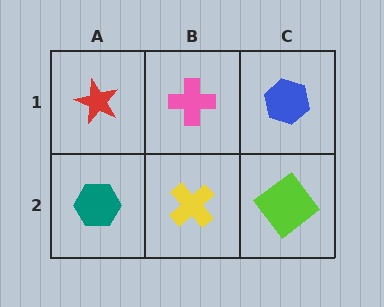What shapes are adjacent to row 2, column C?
A blue hexagon (row 1, column C), a yellow cross (row 2, column B).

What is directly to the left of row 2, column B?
A teal hexagon.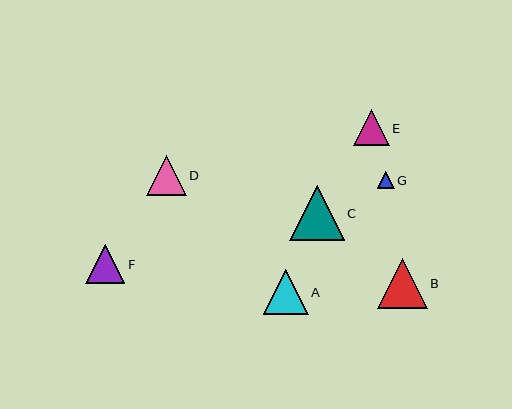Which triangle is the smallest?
Triangle G is the smallest with a size of approximately 17 pixels.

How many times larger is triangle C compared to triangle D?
Triangle C is approximately 1.4 times the size of triangle D.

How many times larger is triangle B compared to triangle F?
Triangle B is approximately 1.3 times the size of triangle F.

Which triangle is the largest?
Triangle C is the largest with a size of approximately 55 pixels.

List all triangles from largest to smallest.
From largest to smallest: C, B, A, D, F, E, G.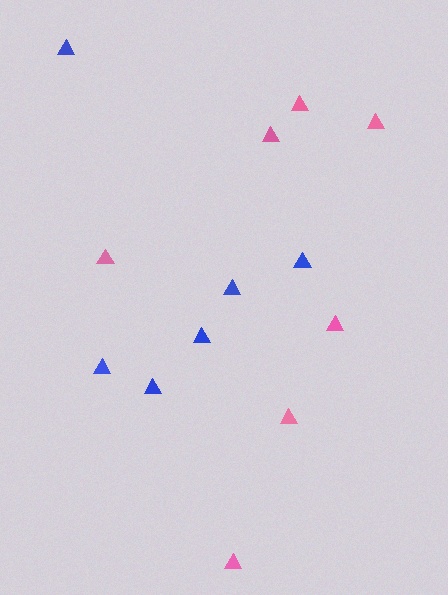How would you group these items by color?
There are 2 groups: one group of pink triangles (7) and one group of blue triangles (6).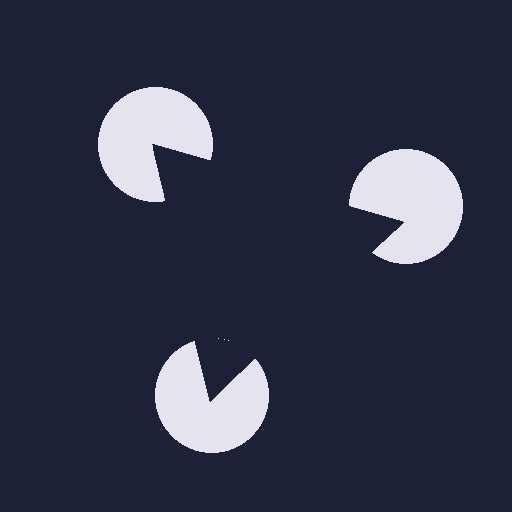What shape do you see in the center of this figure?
An illusory triangle — its edges are inferred from the aligned wedge cuts in the pac-man discs, not physically drawn.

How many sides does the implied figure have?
3 sides.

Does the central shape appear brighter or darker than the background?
It typically appears slightly darker than the background, even though no actual brightness change is drawn.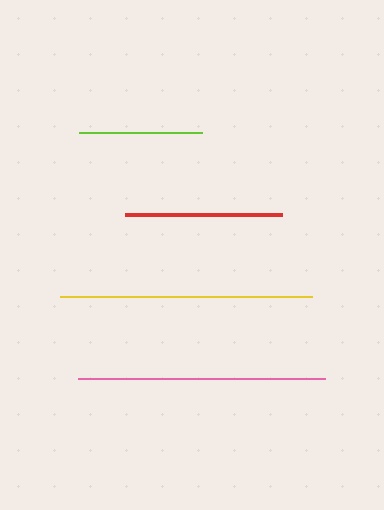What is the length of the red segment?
The red segment is approximately 157 pixels long.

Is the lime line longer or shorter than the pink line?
The pink line is longer than the lime line.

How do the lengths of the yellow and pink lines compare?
The yellow and pink lines are approximately the same length.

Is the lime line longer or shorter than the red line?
The red line is longer than the lime line.